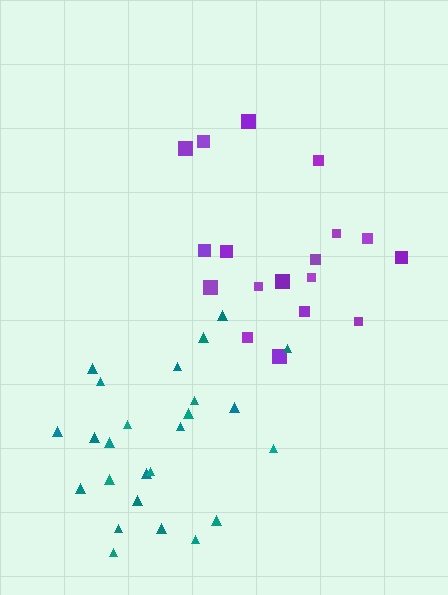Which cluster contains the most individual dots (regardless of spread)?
Teal (25).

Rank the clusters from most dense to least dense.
purple, teal.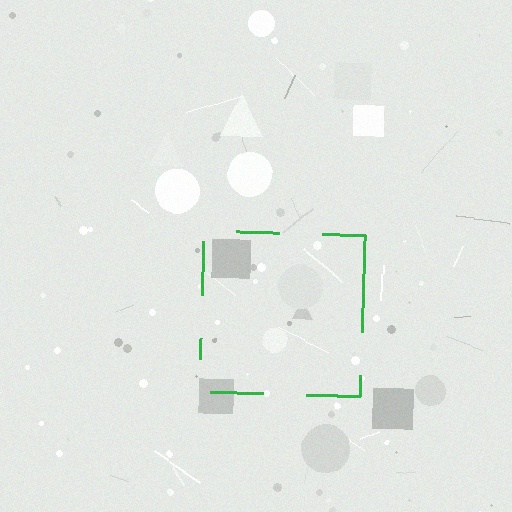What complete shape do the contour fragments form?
The contour fragments form a square.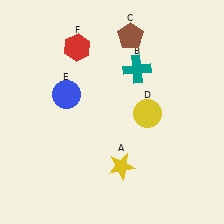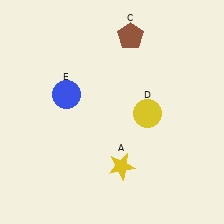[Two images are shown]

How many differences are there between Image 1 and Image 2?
There are 2 differences between the two images.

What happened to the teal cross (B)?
The teal cross (B) was removed in Image 2. It was in the top-right area of Image 1.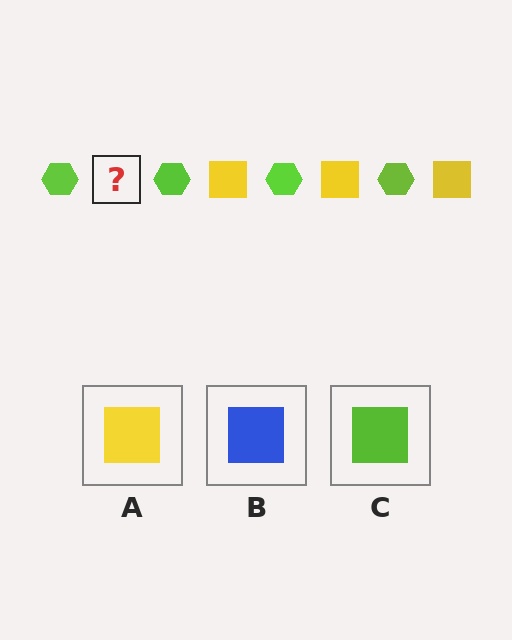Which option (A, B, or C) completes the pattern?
A.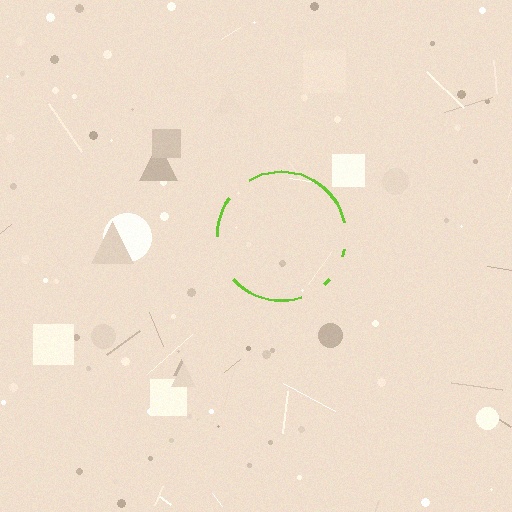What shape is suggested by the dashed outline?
The dashed outline suggests a circle.